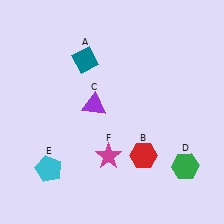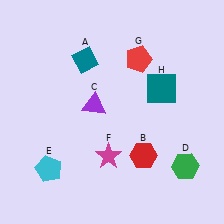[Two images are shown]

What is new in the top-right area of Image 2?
A red pentagon (G) was added in the top-right area of Image 2.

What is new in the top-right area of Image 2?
A teal square (H) was added in the top-right area of Image 2.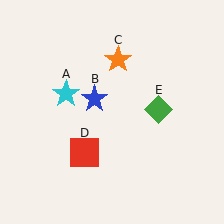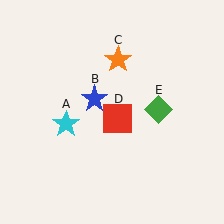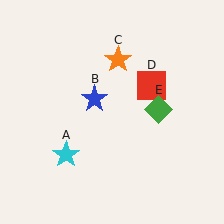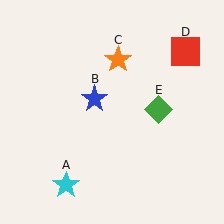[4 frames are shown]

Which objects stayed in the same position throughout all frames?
Blue star (object B) and orange star (object C) and green diamond (object E) remained stationary.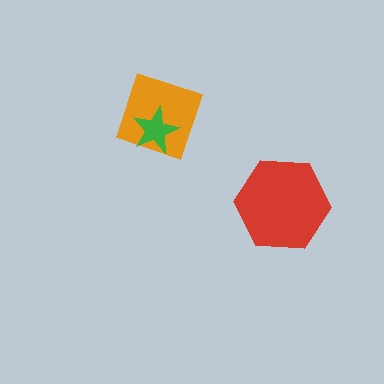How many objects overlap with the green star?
1 object overlaps with the green star.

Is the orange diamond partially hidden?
Yes, it is partially covered by another shape.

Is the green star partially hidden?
No, no other shape covers it.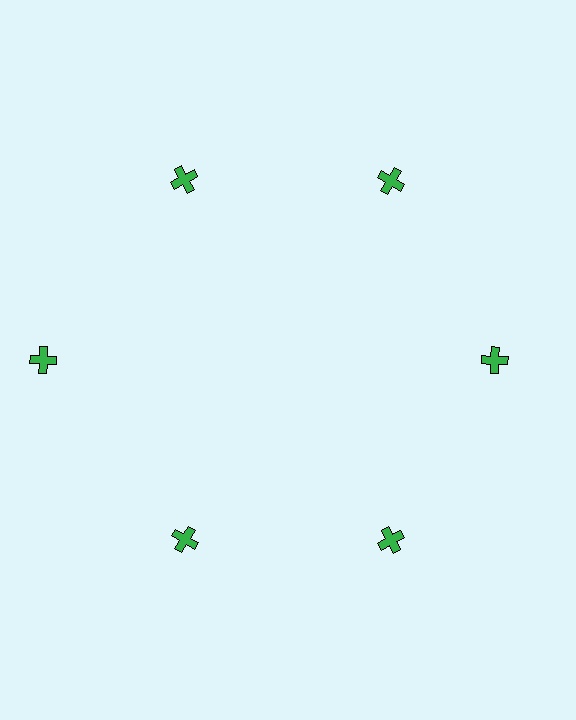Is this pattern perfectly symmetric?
No. The 6 green crosses are arranged in a ring, but one element near the 9 o'clock position is pushed outward from the center, breaking the 6-fold rotational symmetry.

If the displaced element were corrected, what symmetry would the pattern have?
It would have 6-fold rotational symmetry — the pattern would map onto itself every 60 degrees.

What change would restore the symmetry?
The symmetry would be restored by moving it inward, back onto the ring so that all 6 crosses sit at equal angles and equal distance from the center.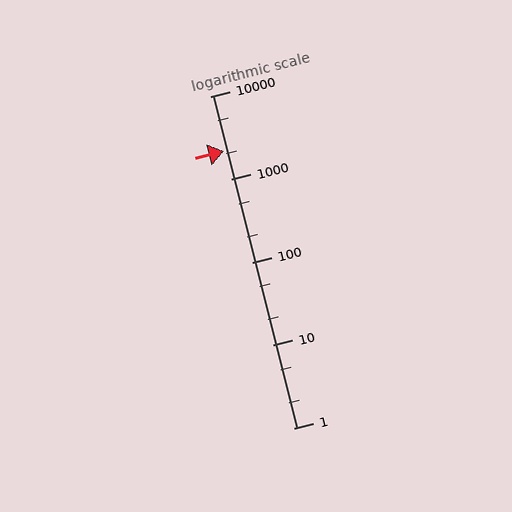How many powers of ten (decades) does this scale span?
The scale spans 4 decades, from 1 to 10000.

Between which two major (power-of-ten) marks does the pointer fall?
The pointer is between 1000 and 10000.